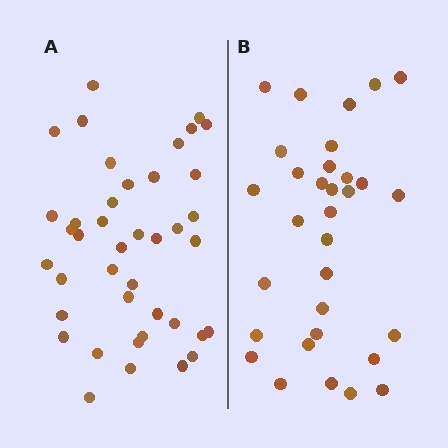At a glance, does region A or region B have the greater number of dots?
Region A (the left region) has more dots.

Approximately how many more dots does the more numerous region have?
Region A has roughly 8 or so more dots than region B.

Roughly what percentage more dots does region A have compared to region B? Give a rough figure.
About 30% more.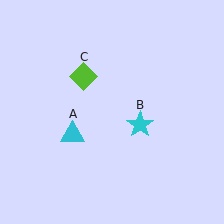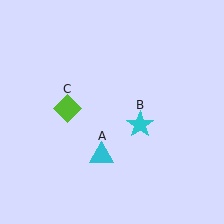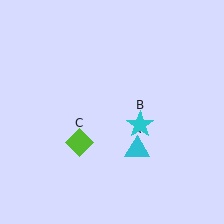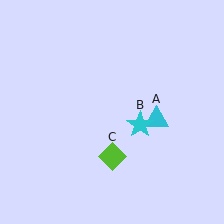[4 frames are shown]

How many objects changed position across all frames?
2 objects changed position: cyan triangle (object A), lime diamond (object C).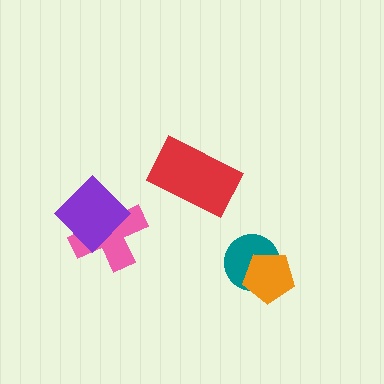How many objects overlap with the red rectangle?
0 objects overlap with the red rectangle.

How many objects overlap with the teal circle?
1 object overlaps with the teal circle.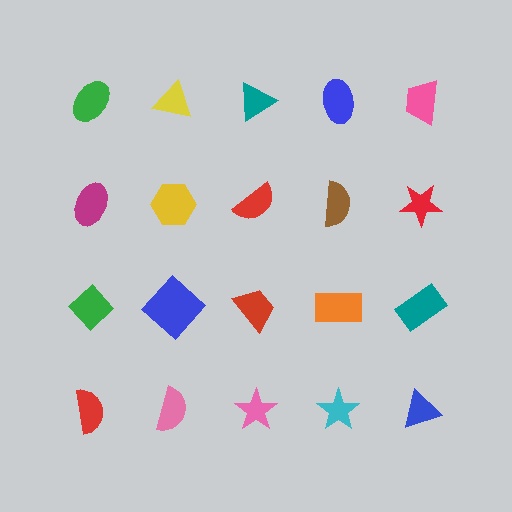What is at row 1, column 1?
A green ellipse.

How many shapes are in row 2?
5 shapes.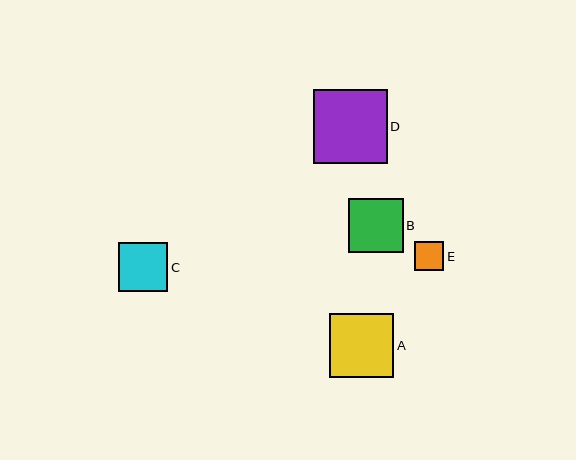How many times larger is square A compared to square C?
Square A is approximately 1.3 times the size of square C.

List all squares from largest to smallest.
From largest to smallest: D, A, B, C, E.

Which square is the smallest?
Square E is the smallest with a size of approximately 29 pixels.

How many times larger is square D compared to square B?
Square D is approximately 1.3 times the size of square B.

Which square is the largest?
Square D is the largest with a size of approximately 73 pixels.